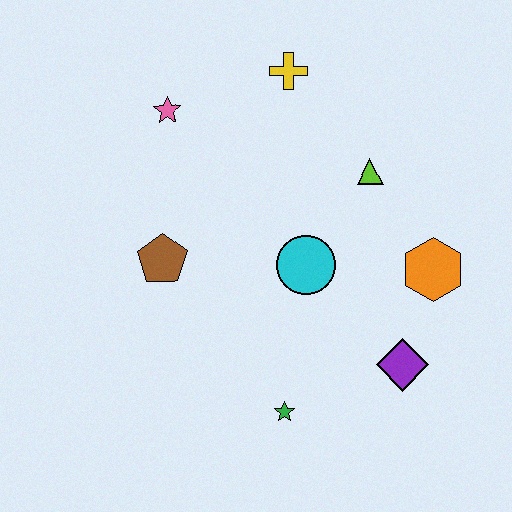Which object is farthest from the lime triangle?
The green star is farthest from the lime triangle.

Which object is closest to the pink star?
The yellow cross is closest to the pink star.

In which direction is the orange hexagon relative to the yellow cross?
The orange hexagon is below the yellow cross.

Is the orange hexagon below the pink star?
Yes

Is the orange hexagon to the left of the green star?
No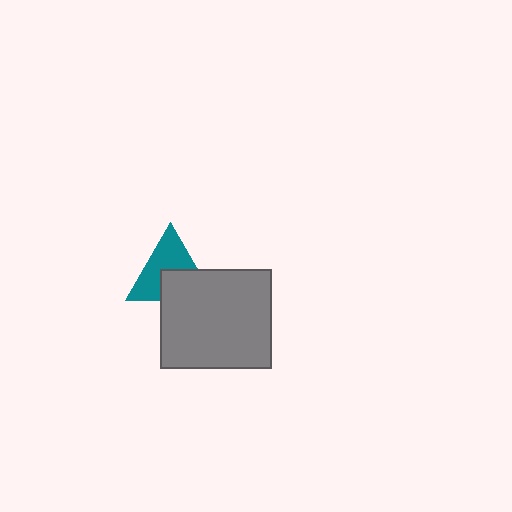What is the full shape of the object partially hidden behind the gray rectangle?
The partially hidden object is a teal triangle.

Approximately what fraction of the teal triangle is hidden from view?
Roughly 42% of the teal triangle is hidden behind the gray rectangle.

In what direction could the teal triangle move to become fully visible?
The teal triangle could move up. That would shift it out from behind the gray rectangle entirely.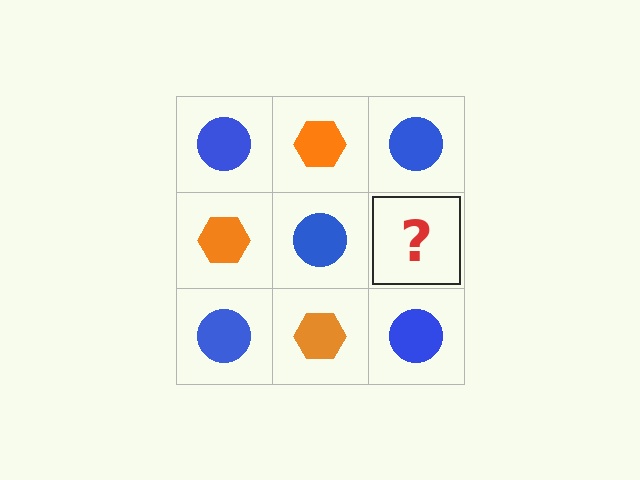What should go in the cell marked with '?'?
The missing cell should contain an orange hexagon.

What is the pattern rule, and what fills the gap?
The rule is that it alternates blue circle and orange hexagon in a checkerboard pattern. The gap should be filled with an orange hexagon.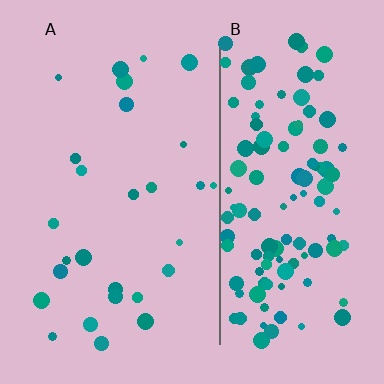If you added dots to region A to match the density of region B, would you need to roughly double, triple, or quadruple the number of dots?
Approximately quadruple.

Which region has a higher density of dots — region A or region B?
B (the right).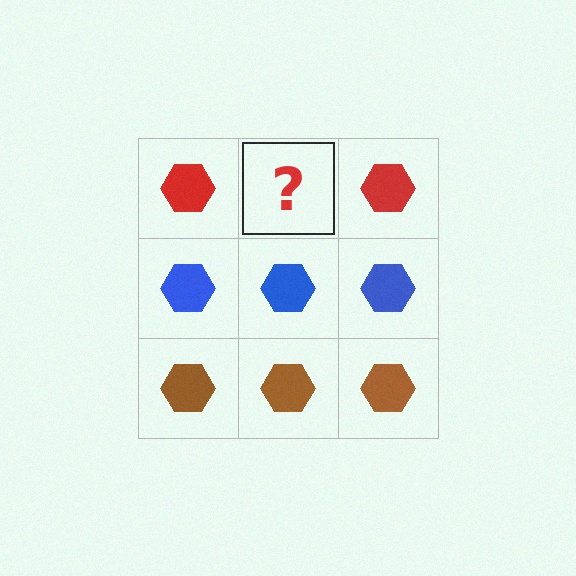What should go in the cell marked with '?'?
The missing cell should contain a red hexagon.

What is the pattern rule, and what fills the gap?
The rule is that each row has a consistent color. The gap should be filled with a red hexagon.